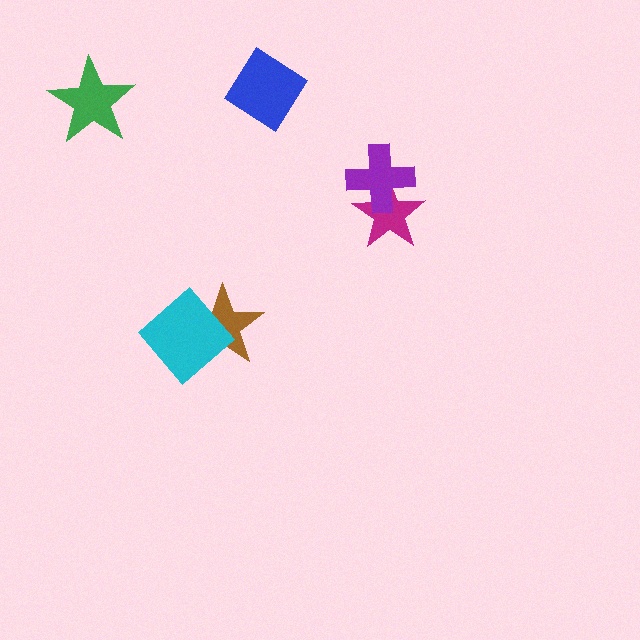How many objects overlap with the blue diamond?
0 objects overlap with the blue diamond.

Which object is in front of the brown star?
The cyan diamond is in front of the brown star.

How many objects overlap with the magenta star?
1 object overlaps with the magenta star.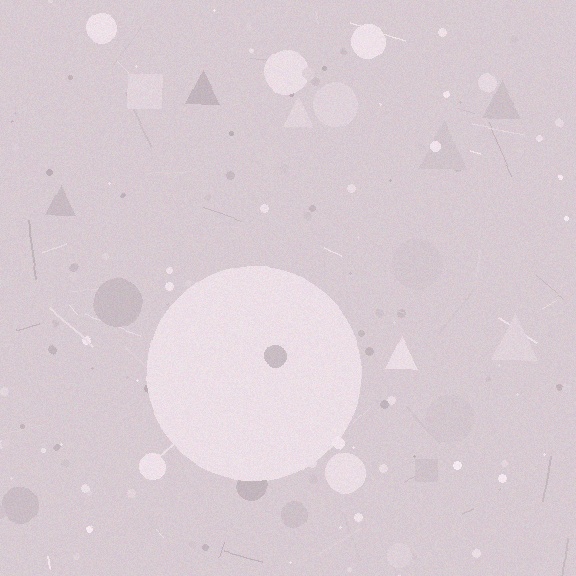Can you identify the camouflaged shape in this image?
The camouflaged shape is a circle.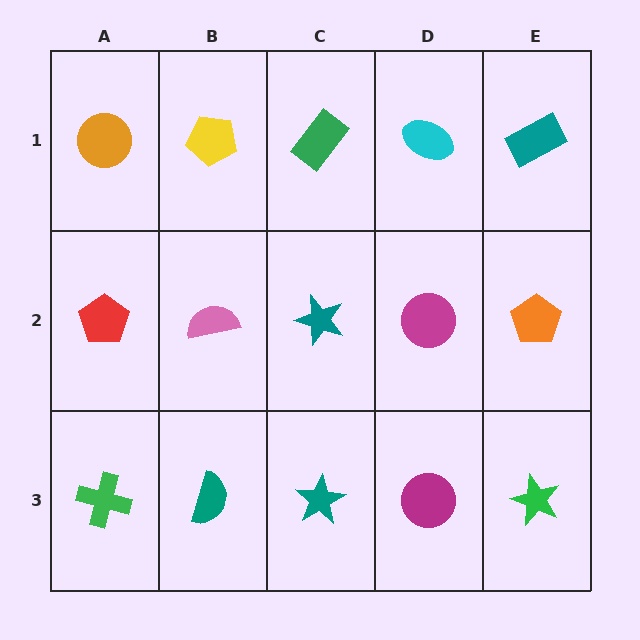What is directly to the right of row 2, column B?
A teal star.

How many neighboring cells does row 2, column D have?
4.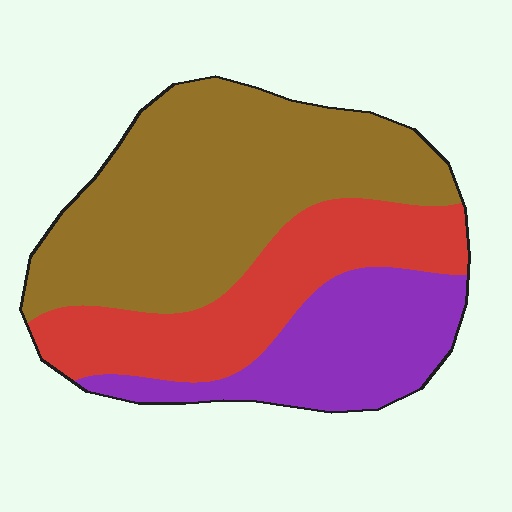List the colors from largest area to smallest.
From largest to smallest: brown, red, purple.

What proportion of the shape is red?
Red takes up about one quarter (1/4) of the shape.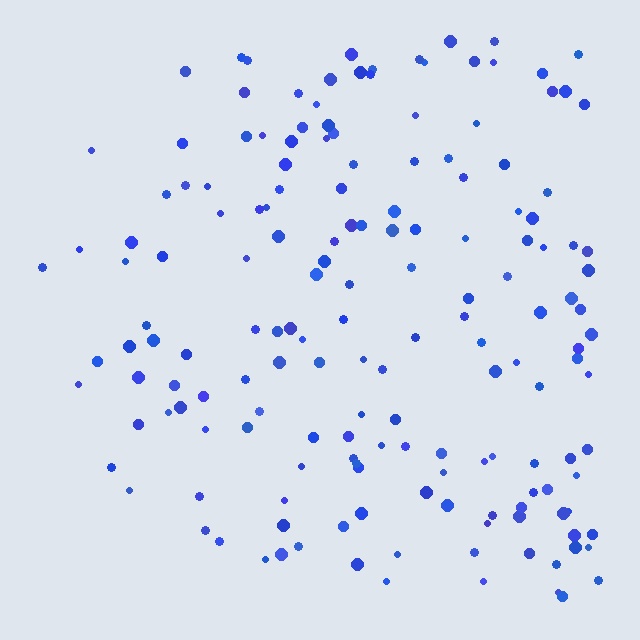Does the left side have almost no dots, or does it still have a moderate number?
Still a moderate number, just noticeably fewer than the right.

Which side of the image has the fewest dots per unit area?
The left.